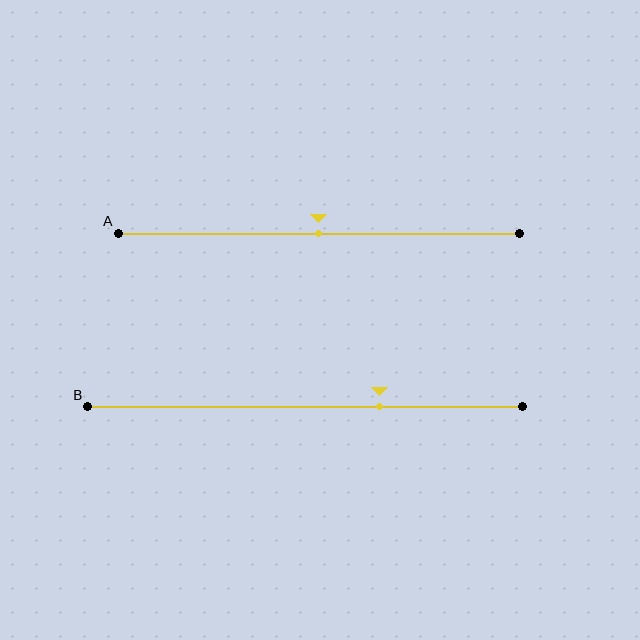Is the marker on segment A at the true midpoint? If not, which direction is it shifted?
Yes, the marker on segment A is at the true midpoint.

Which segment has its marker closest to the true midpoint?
Segment A has its marker closest to the true midpoint.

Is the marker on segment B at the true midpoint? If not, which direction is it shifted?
No, the marker on segment B is shifted to the right by about 17% of the segment length.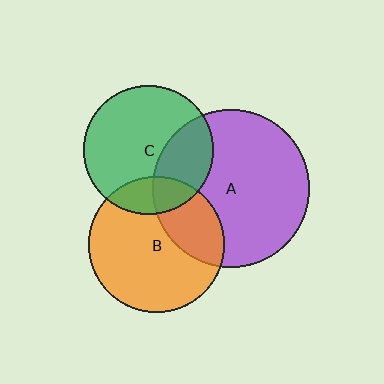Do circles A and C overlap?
Yes.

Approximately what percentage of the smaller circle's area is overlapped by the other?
Approximately 30%.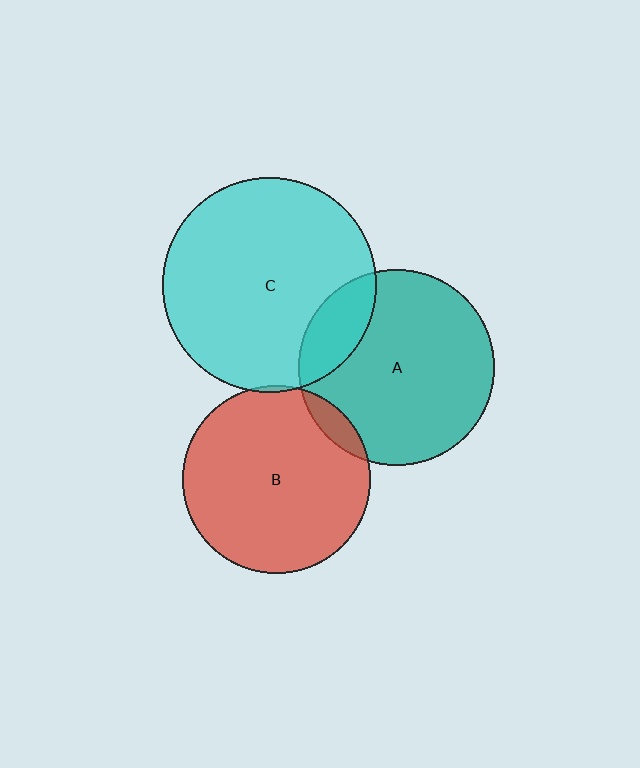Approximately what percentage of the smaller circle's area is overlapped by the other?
Approximately 5%.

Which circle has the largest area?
Circle C (cyan).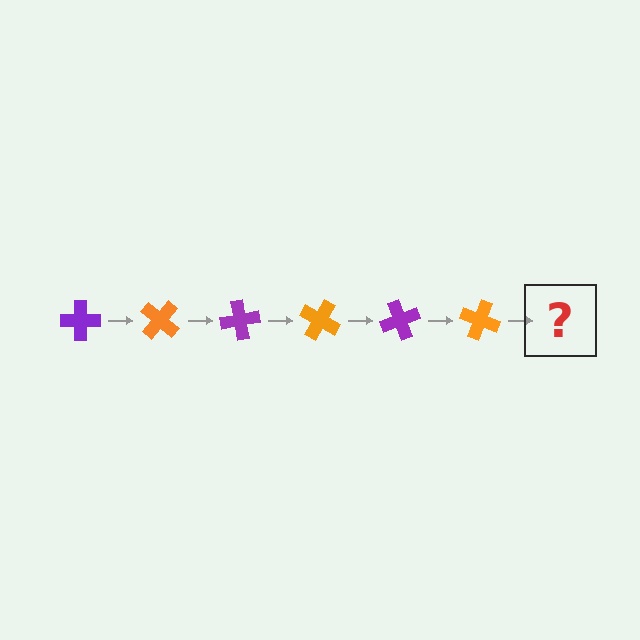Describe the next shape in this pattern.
It should be a purple cross, rotated 240 degrees from the start.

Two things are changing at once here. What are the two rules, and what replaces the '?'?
The two rules are that it rotates 40 degrees each step and the color cycles through purple and orange. The '?' should be a purple cross, rotated 240 degrees from the start.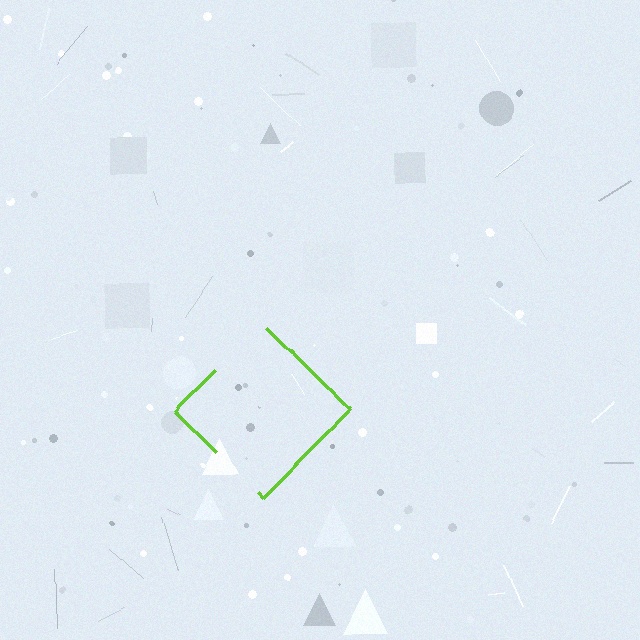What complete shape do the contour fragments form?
The contour fragments form a diamond.